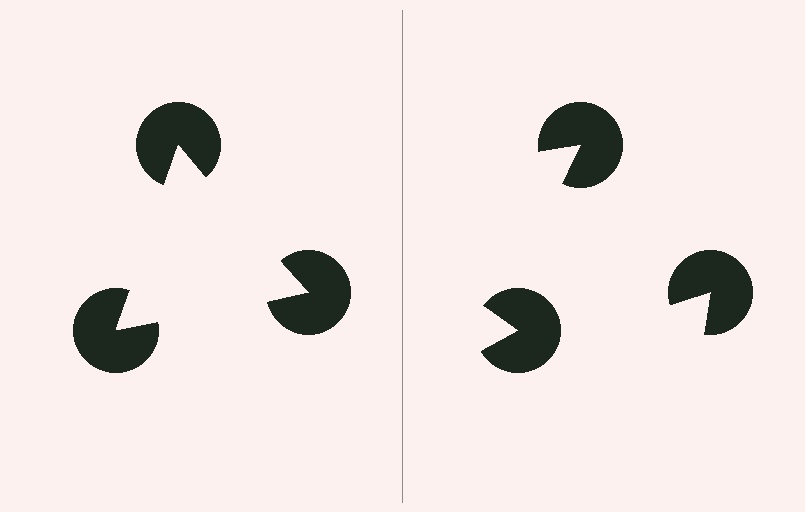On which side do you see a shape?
An illusory triangle appears on the left side. On the right side the wedge cuts are rotated, so no coherent shape forms.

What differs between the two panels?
The pac-man discs are positioned identically on both sides; only the wedge orientations differ. On the left they align to a triangle; on the right they are misaligned.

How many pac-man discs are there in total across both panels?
6 — 3 on each side.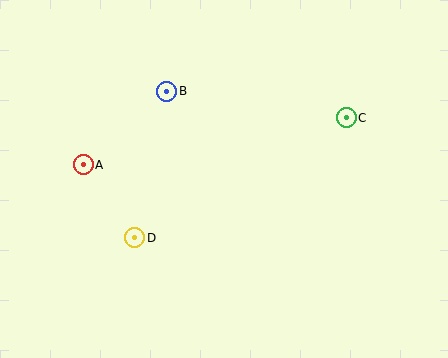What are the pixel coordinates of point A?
Point A is at (83, 165).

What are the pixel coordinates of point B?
Point B is at (167, 91).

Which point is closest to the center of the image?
Point B at (167, 91) is closest to the center.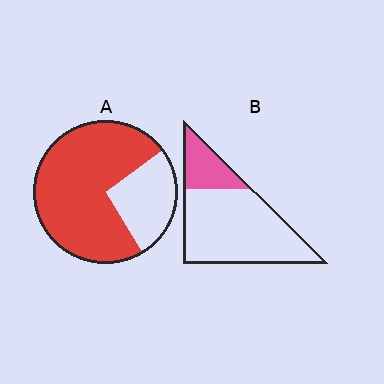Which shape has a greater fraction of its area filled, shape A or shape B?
Shape A.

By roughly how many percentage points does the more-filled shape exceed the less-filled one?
By roughly 50 percentage points (A over B).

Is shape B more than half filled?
No.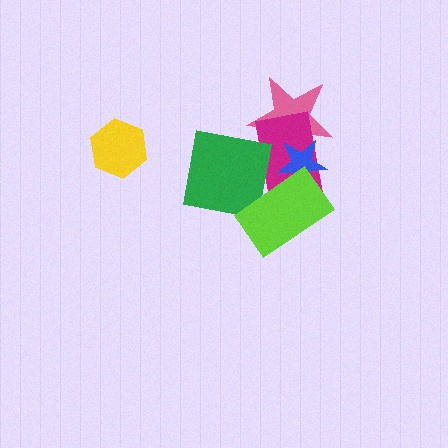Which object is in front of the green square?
The lime rectangle is in front of the green square.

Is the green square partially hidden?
Yes, it is partially covered by another shape.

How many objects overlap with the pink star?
2 objects overlap with the pink star.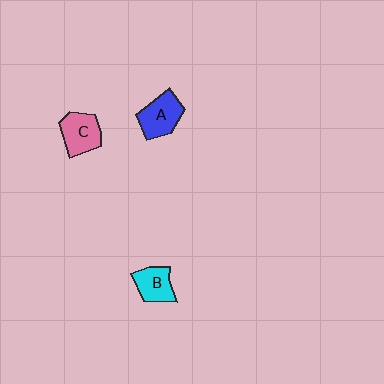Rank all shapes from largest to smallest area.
From largest to smallest: A (blue), C (pink), B (cyan).